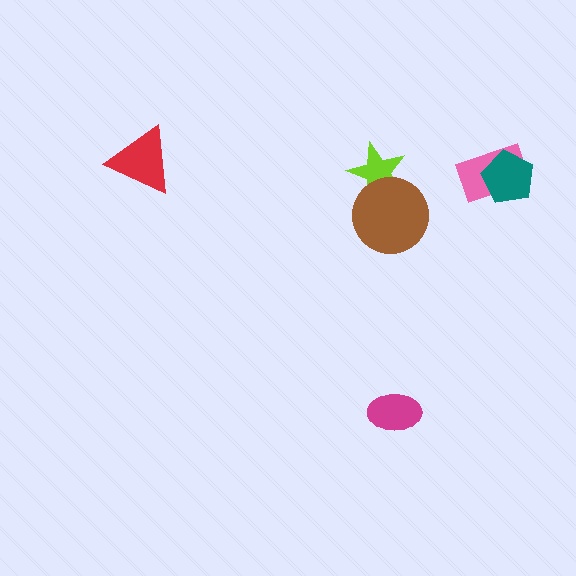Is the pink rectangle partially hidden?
Yes, it is partially covered by another shape.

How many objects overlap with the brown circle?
1 object overlaps with the brown circle.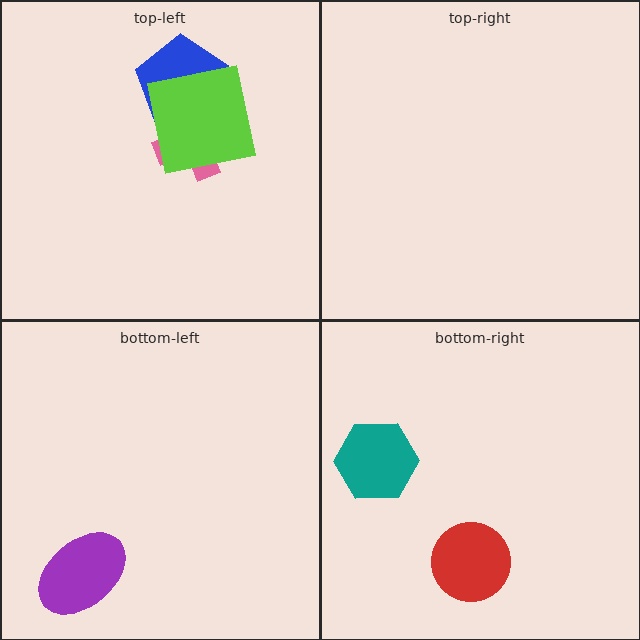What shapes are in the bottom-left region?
The purple ellipse.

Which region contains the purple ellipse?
The bottom-left region.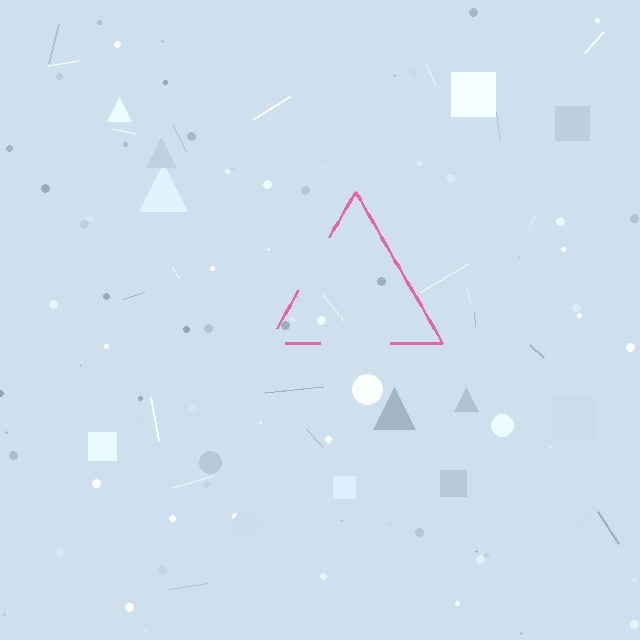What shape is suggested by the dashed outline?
The dashed outline suggests a triangle.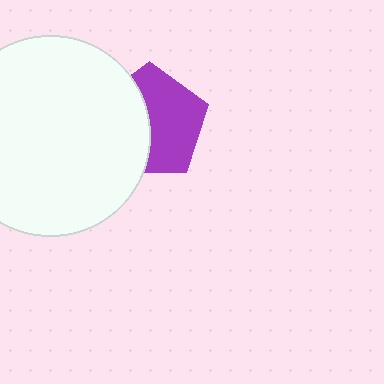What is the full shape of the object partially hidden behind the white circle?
The partially hidden object is a purple pentagon.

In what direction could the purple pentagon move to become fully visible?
The purple pentagon could move right. That would shift it out from behind the white circle entirely.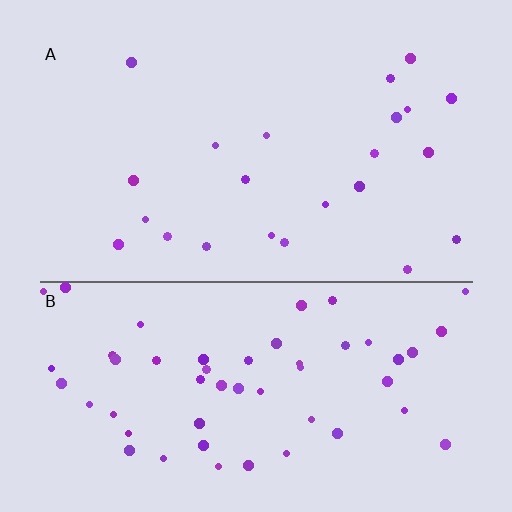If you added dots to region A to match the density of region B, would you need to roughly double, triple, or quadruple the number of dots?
Approximately double.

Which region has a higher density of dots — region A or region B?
B (the bottom).